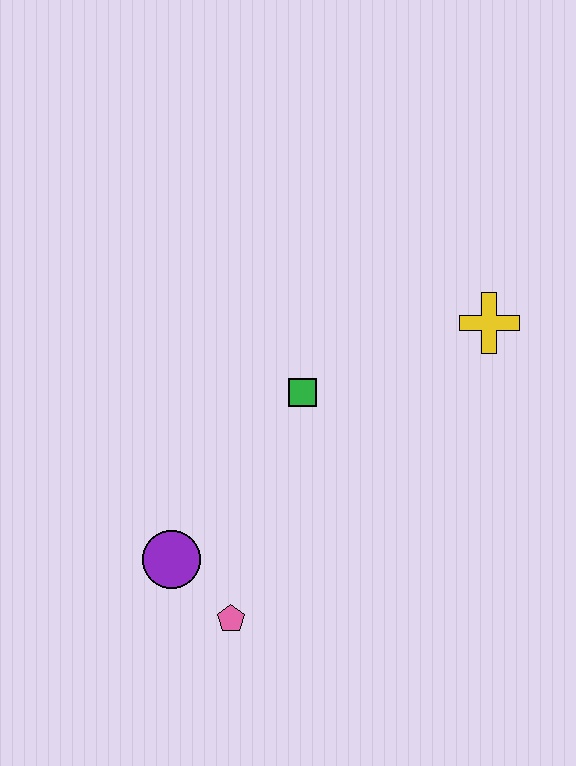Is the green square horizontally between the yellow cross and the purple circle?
Yes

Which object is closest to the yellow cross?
The green square is closest to the yellow cross.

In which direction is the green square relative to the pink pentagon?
The green square is above the pink pentagon.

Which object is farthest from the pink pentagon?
The yellow cross is farthest from the pink pentagon.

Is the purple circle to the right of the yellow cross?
No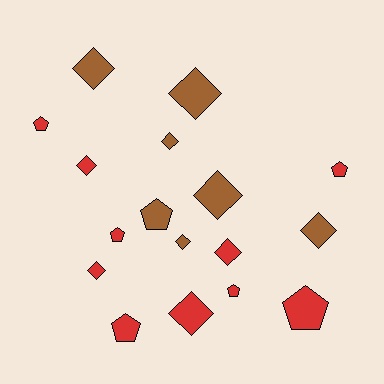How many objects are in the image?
There are 17 objects.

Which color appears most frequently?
Red, with 10 objects.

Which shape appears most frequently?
Diamond, with 10 objects.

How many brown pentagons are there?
There is 1 brown pentagon.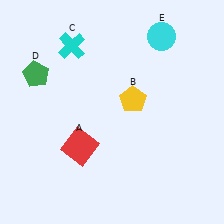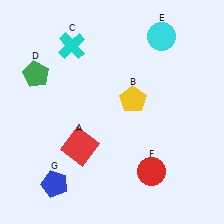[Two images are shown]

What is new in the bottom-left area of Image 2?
A blue pentagon (G) was added in the bottom-left area of Image 2.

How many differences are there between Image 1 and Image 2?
There are 2 differences between the two images.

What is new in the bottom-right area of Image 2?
A red circle (F) was added in the bottom-right area of Image 2.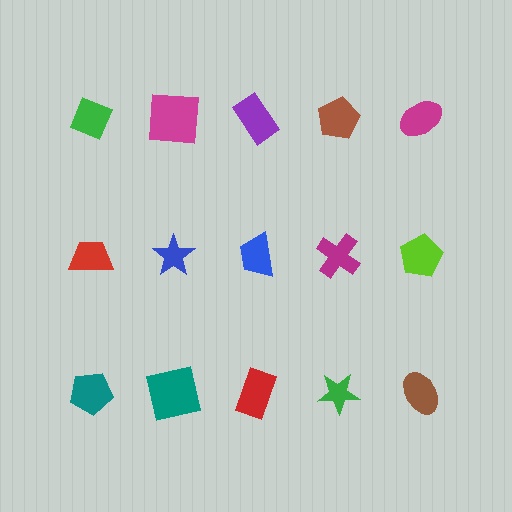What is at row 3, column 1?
A teal pentagon.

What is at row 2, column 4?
A magenta cross.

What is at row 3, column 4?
A green star.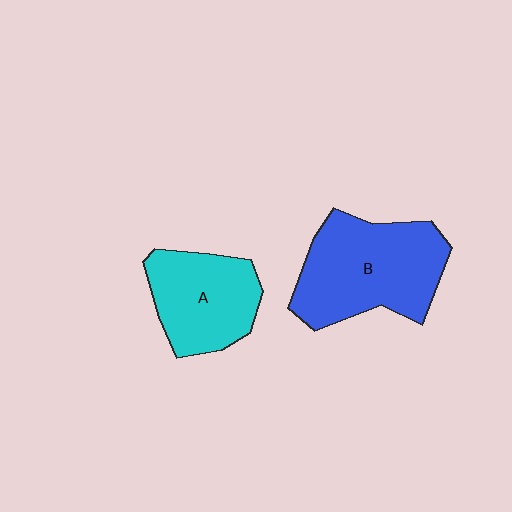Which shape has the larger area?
Shape B (blue).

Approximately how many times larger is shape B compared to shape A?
Approximately 1.4 times.